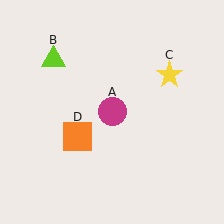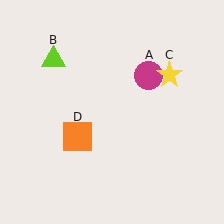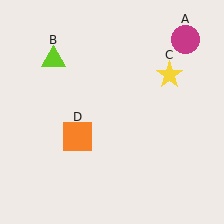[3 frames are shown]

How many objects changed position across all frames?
1 object changed position: magenta circle (object A).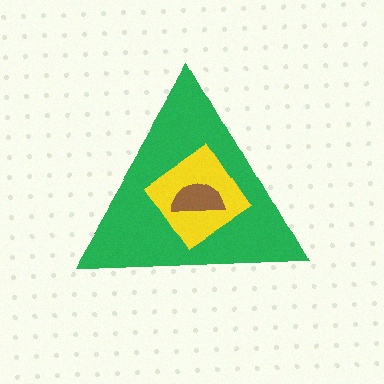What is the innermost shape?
The brown semicircle.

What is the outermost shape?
The green triangle.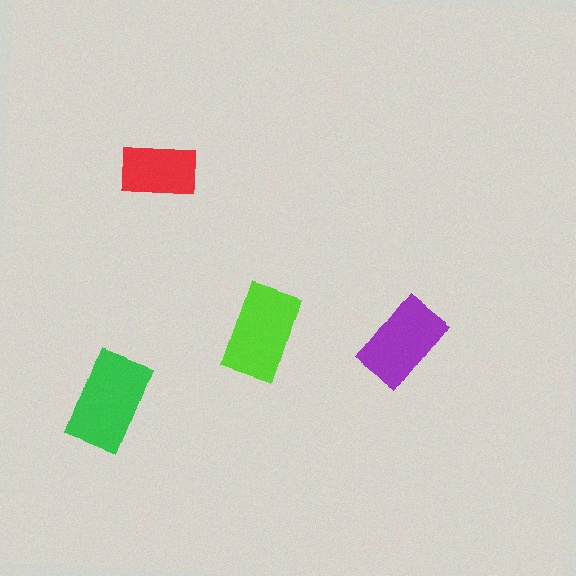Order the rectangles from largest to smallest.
the green one, the lime one, the purple one, the red one.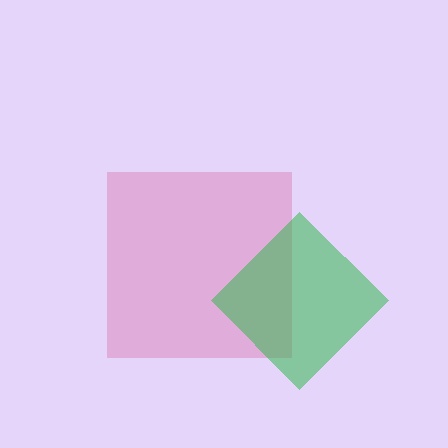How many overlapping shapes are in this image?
There are 2 overlapping shapes in the image.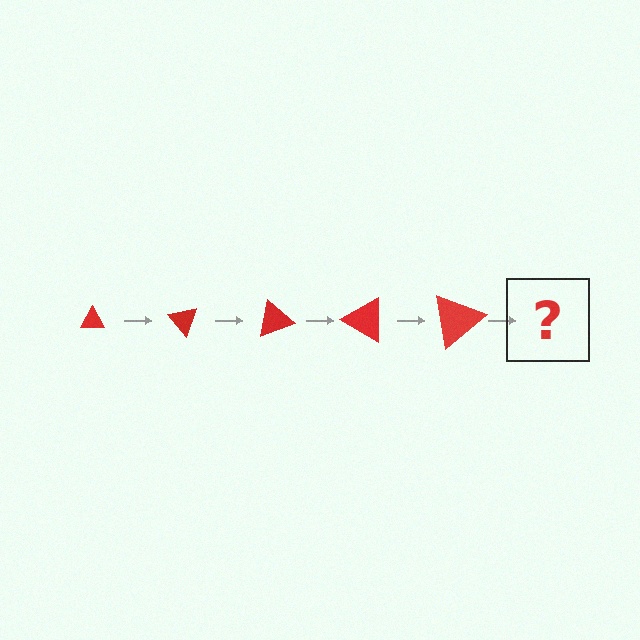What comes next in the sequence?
The next element should be a triangle, larger than the previous one and rotated 250 degrees from the start.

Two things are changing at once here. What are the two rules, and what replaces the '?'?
The two rules are that the triangle grows larger each step and it rotates 50 degrees each step. The '?' should be a triangle, larger than the previous one and rotated 250 degrees from the start.